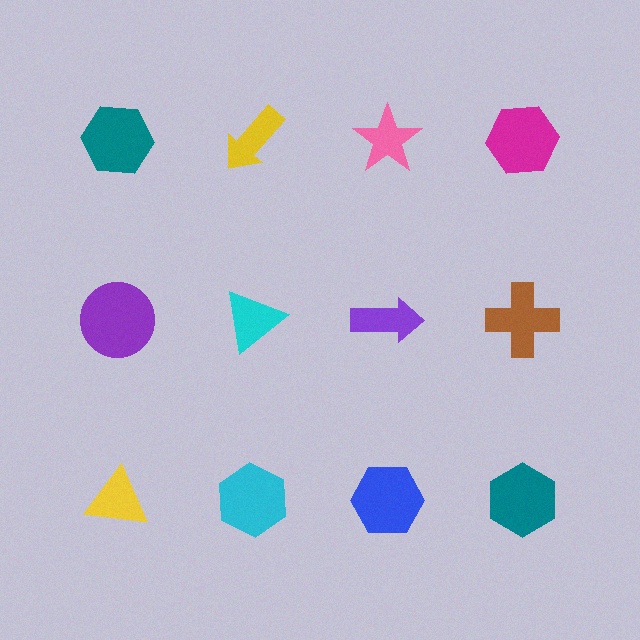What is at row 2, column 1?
A purple circle.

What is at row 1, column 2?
A yellow arrow.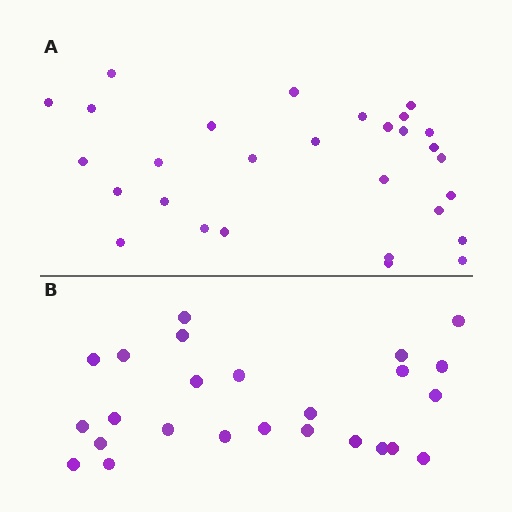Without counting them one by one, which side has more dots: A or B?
Region A (the top region) has more dots.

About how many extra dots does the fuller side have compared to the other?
Region A has about 4 more dots than region B.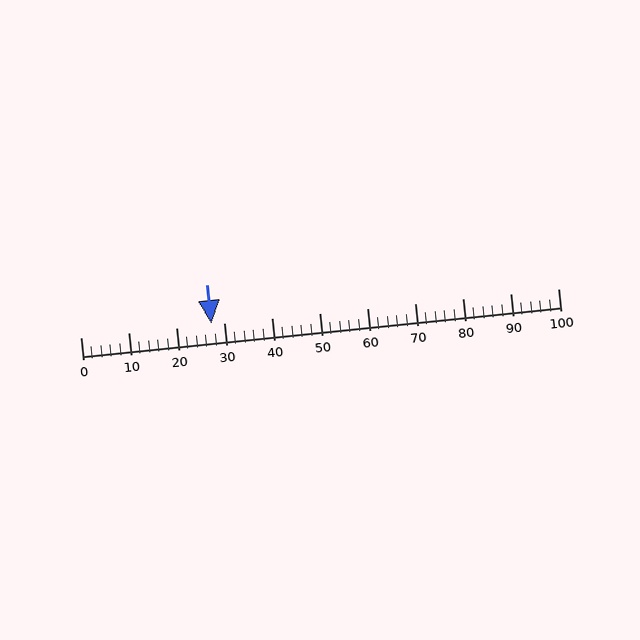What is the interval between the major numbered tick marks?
The major tick marks are spaced 10 units apart.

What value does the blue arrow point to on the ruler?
The blue arrow points to approximately 27.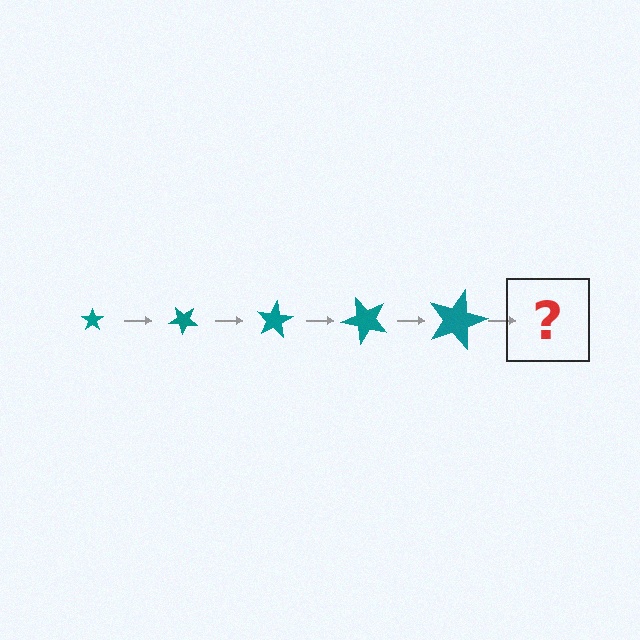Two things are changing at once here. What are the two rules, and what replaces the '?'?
The two rules are that the star grows larger each step and it rotates 40 degrees each step. The '?' should be a star, larger than the previous one and rotated 200 degrees from the start.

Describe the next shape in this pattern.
It should be a star, larger than the previous one and rotated 200 degrees from the start.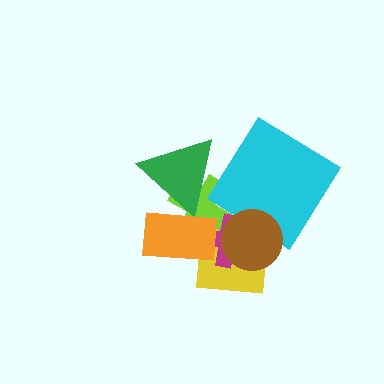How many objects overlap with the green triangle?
2 objects overlap with the green triangle.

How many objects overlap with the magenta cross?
4 objects overlap with the magenta cross.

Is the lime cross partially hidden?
Yes, it is partially covered by another shape.